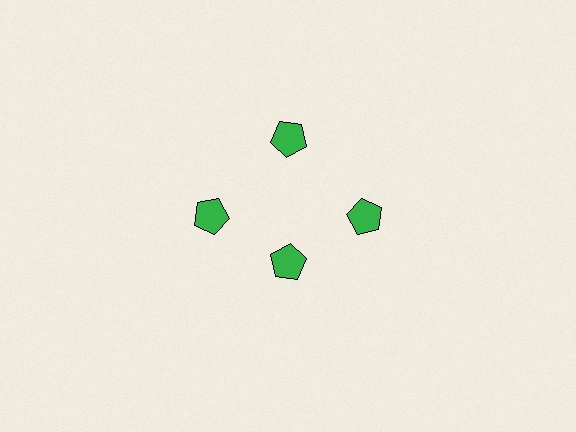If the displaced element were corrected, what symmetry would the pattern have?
It would have 4-fold rotational symmetry — the pattern would map onto itself every 90 degrees.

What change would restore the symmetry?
The symmetry would be restored by moving it outward, back onto the ring so that all 4 pentagons sit at equal angles and equal distance from the center.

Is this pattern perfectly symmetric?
No. The 4 green pentagons are arranged in a ring, but one element near the 6 o'clock position is pulled inward toward the center, breaking the 4-fold rotational symmetry.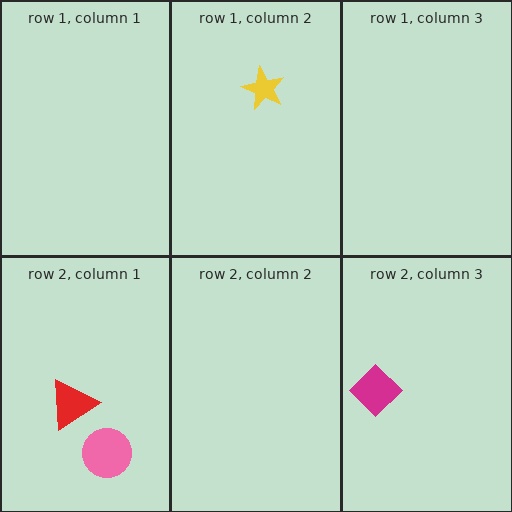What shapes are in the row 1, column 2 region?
The yellow star.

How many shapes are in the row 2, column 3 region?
1.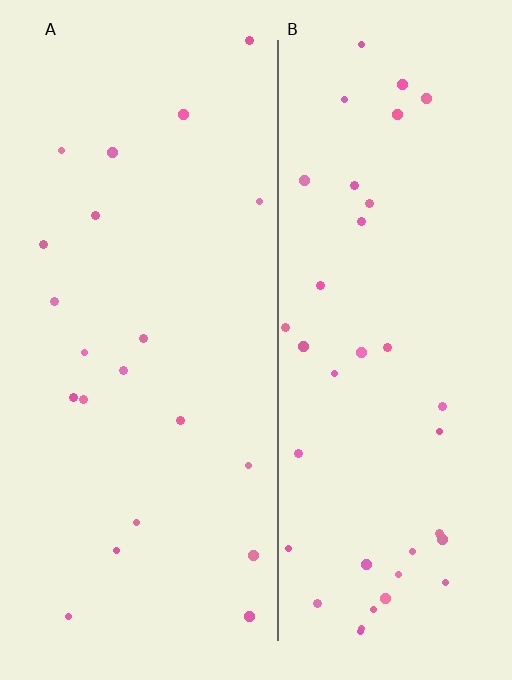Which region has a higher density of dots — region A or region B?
B (the right).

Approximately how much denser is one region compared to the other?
Approximately 1.8× — region B over region A.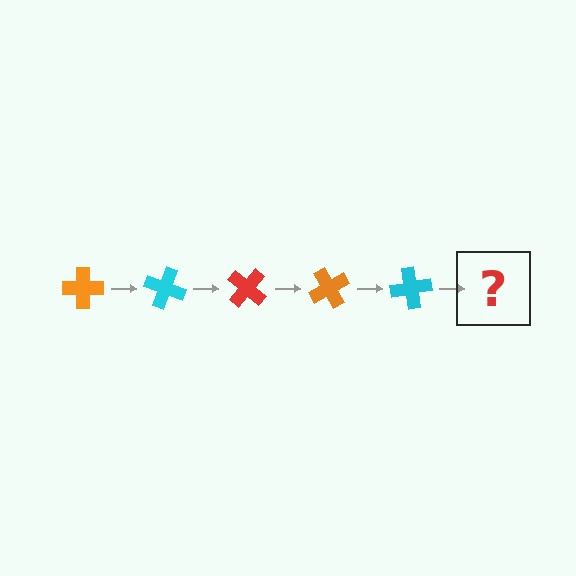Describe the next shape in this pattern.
It should be a red cross, rotated 100 degrees from the start.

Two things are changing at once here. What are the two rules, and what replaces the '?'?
The two rules are that it rotates 20 degrees each step and the color cycles through orange, cyan, and red. The '?' should be a red cross, rotated 100 degrees from the start.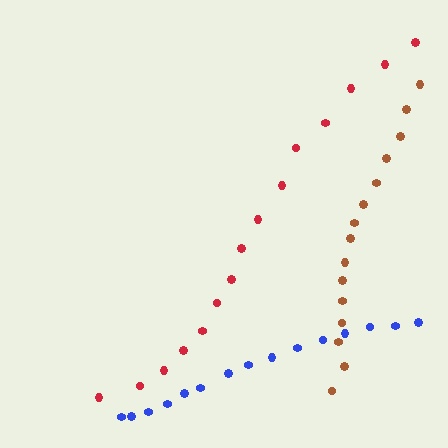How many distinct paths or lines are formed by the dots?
There are 3 distinct paths.